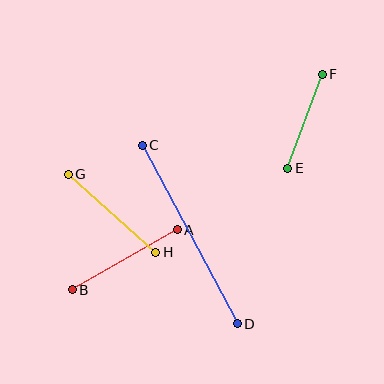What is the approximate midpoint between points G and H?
The midpoint is at approximately (112, 213) pixels.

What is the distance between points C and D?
The distance is approximately 202 pixels.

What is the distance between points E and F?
The distance is approximately 100 pixels.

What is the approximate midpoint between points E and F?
The midpoint is at approximately (305, 121) pixels.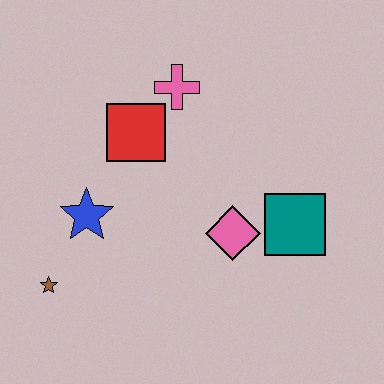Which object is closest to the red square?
The pink cross is closest to the red square.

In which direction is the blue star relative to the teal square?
The blue star is to the left of the teal square.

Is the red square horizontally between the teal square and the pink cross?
No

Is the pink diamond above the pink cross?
No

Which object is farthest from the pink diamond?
The brown star is farthest from the pink diamond.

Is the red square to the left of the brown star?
No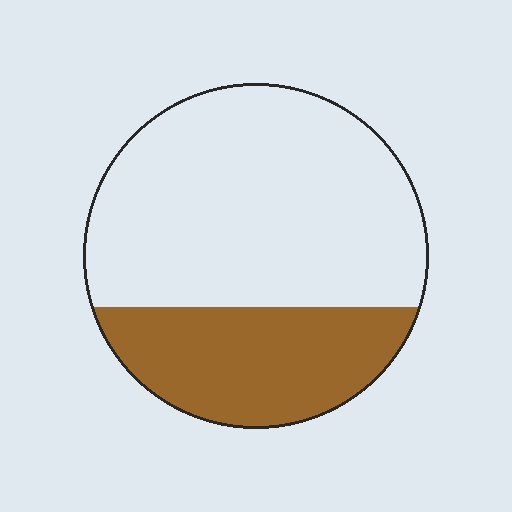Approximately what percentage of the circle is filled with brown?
Approximately 30%.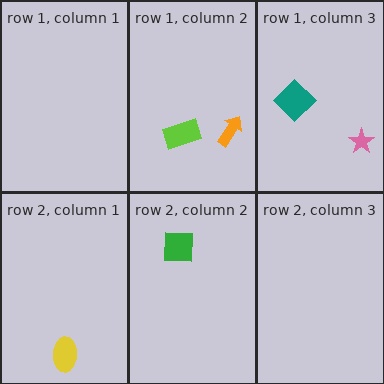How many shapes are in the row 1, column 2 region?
2.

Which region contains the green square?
The row 2, column 2 region.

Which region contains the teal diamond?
The row 1, column 3 region.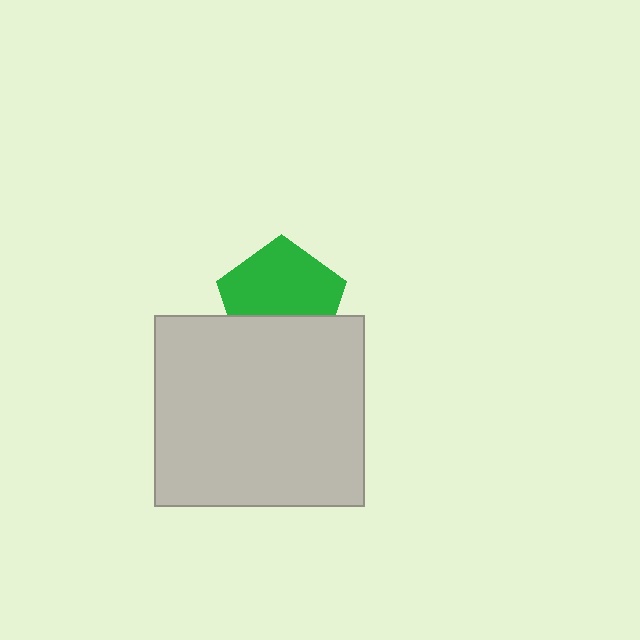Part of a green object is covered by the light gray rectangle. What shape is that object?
It is a pentagon.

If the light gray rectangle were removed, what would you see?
You would see the complete green pentagon.